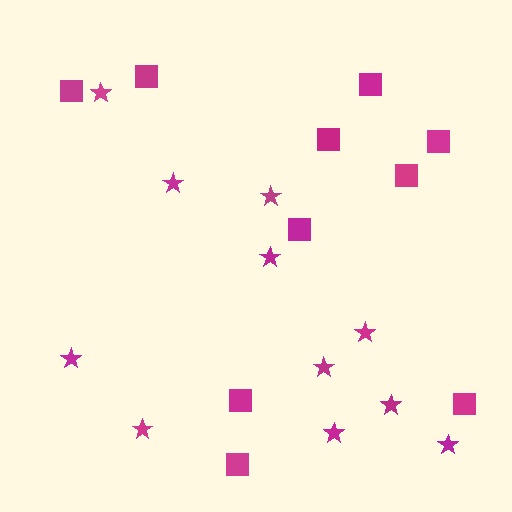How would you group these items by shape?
There are 2 groups: one group of stars (11) and one group of squares (10).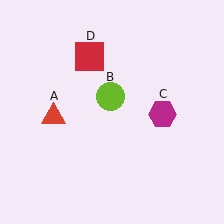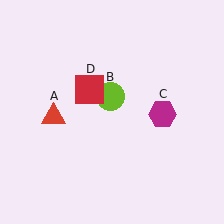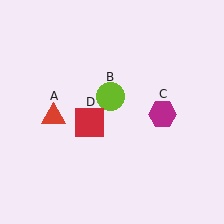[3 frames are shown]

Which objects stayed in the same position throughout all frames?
Red triangle (object A) and lime circle (object B) and magenta hexagon (object C) remained stationary.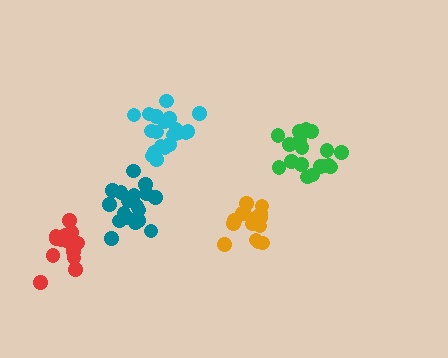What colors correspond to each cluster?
The clusters are colored: red, teal, orange, green, cyan.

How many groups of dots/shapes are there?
There are 5 groups.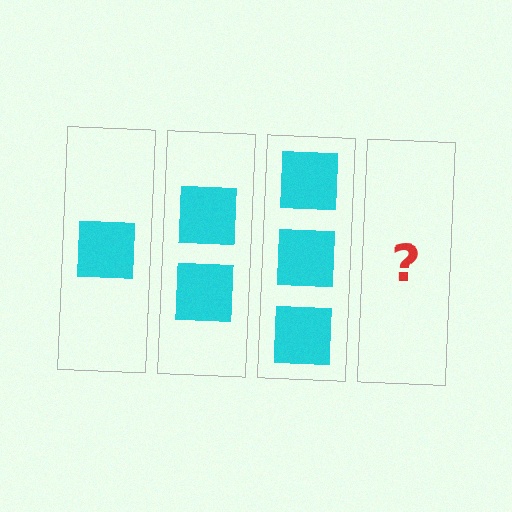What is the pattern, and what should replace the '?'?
The pattern is that each step adds one more square. The '?' should be 4 squares.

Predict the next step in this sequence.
The next step is 4 squares.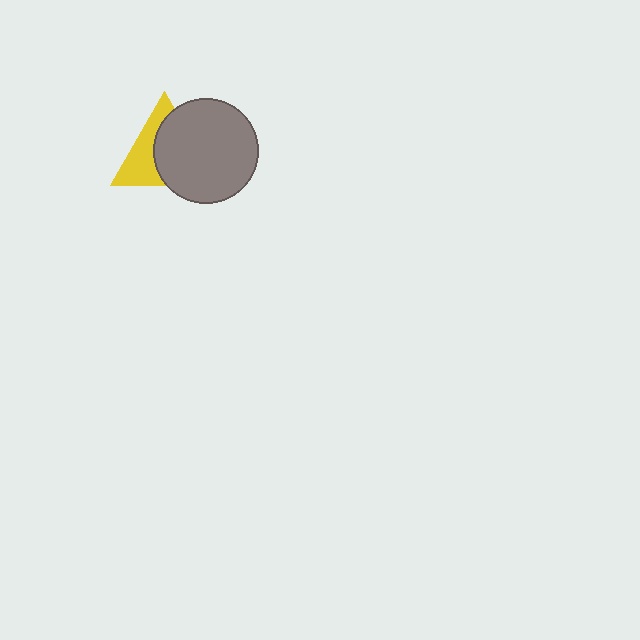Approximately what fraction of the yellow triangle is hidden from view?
Roughly 57% of the yellow triangle is hidden behind the gray circle.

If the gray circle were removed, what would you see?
You would see the complete yellow triangle.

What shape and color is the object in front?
The object in front is a gray circle.